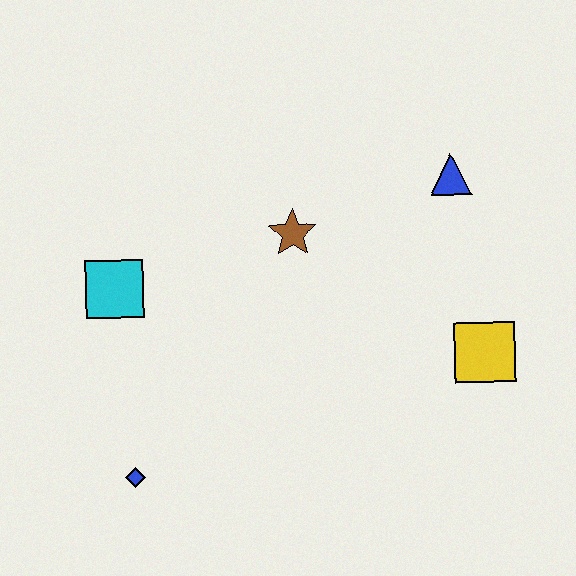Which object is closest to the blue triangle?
The brown star is closest to the blue triangle.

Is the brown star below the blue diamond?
No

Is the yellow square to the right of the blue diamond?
Yes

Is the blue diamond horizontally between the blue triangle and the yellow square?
No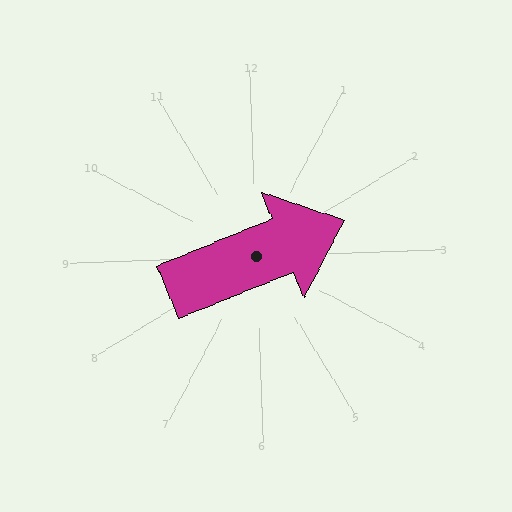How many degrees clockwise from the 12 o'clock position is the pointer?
Approximately 70 degrees.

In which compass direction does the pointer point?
East.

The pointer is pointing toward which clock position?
Roughly 2 o'clock.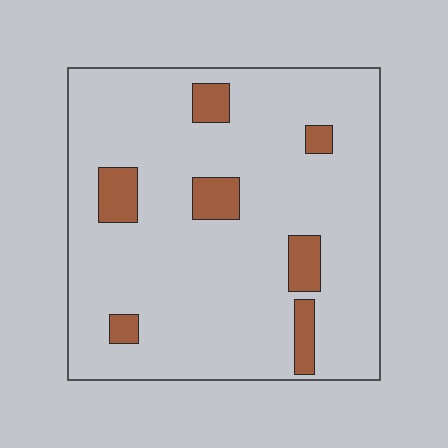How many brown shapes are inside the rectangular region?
7.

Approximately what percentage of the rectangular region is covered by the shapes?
Approximately 10%.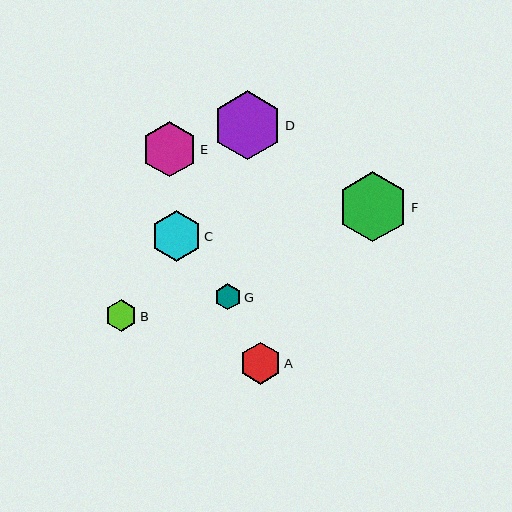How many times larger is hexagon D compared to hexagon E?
Hexagon D is approximately 1.2 times the size of hexagon E.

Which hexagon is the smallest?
Hexagon G is the smallest with a size of approximately 26 pixels.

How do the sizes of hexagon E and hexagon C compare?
Hexagon E and hexagon C are approximately the same size.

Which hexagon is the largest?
Hexagon F is the largest with a size of approximately 70 pixels.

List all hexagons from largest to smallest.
From largest to smallest: F, D, E, C, A, B, G.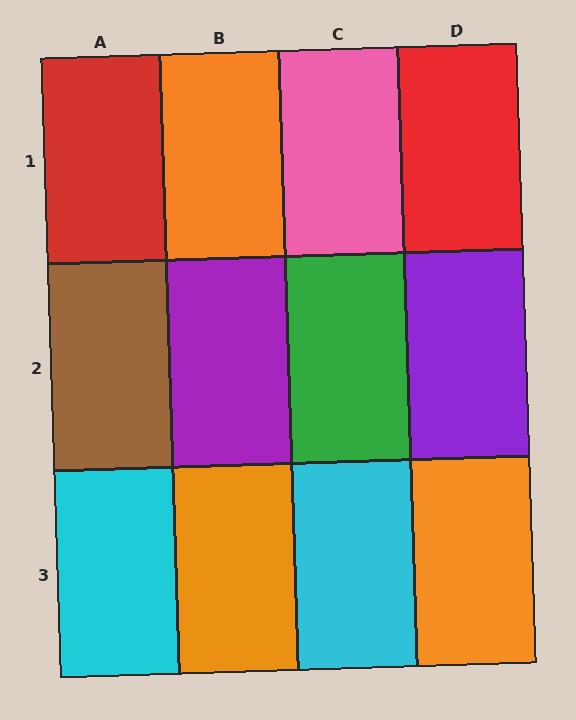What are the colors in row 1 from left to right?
Red, orange, pink, red.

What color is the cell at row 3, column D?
Orange.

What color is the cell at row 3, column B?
Orange.